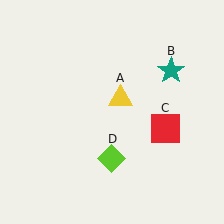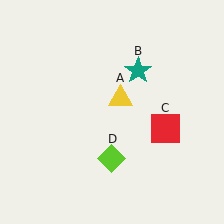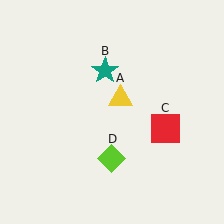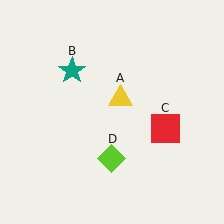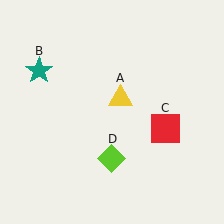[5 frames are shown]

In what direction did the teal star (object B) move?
The teal star (object B) moved left.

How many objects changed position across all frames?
1 object changed position: teal star (object B).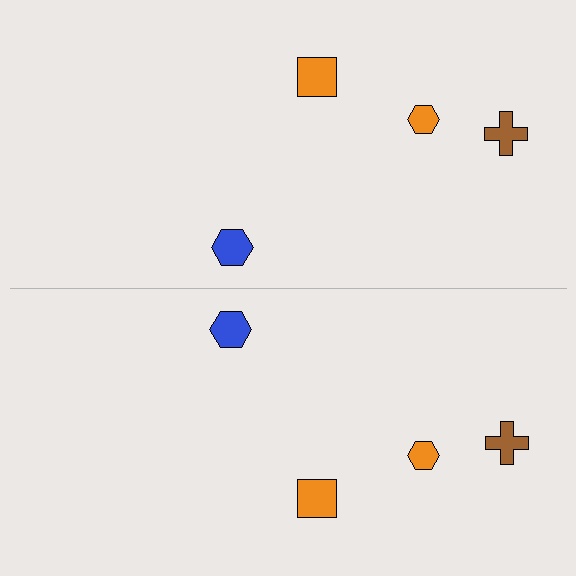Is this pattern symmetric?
Yes, this pattern has bilateral (reflection) symmetry.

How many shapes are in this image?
There are 8 shapes in this image.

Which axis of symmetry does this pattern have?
The pattern has a horizontal axis of symmetry running through the center of the image.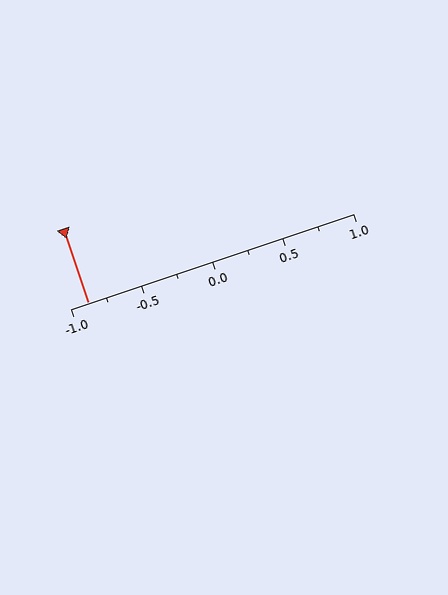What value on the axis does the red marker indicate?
The marker indicates approximately -0.88.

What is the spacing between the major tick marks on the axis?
The major ticks are spaced 0.5 apart.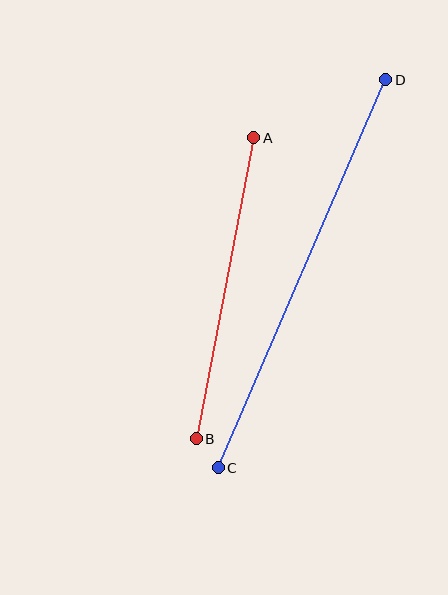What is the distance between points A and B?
The distance is approximately 306 pixels.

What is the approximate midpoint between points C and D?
The midpoint is at approximately (302, 274) pixels.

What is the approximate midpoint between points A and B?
The midpoint is at approximately (225, 288) pixels.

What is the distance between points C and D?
The distance is approximately 422 pixels.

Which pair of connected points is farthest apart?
Points C and D are farthest apart.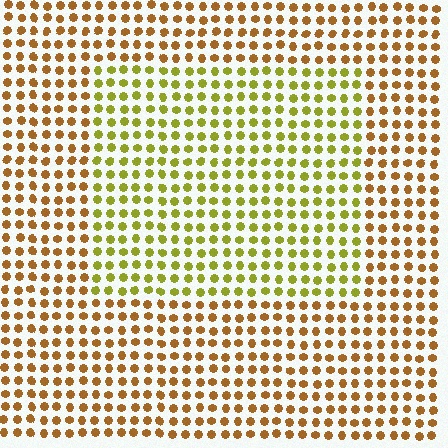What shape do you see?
I see a rectangle.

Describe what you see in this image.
The image is filled with small brown elements in a uniform arrangement. A rectangle-shaped region is visible where the elements are tinted to a slightly different hue, forming a subtle color boundary.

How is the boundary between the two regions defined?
The boundary is defined purely by a slight shift in hue (about 37 degrees). Spacing, size, and orientation are identical on both sides.